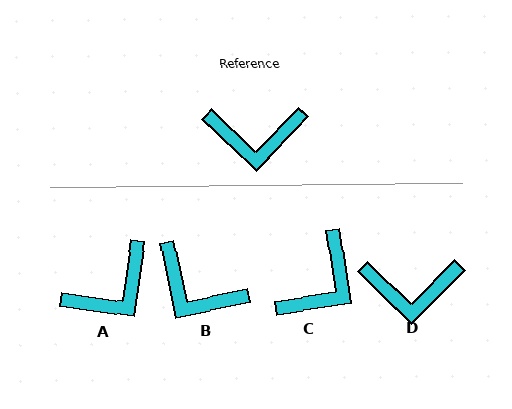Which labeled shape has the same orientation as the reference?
D.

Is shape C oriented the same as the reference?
No, it is off by about 53 degrees.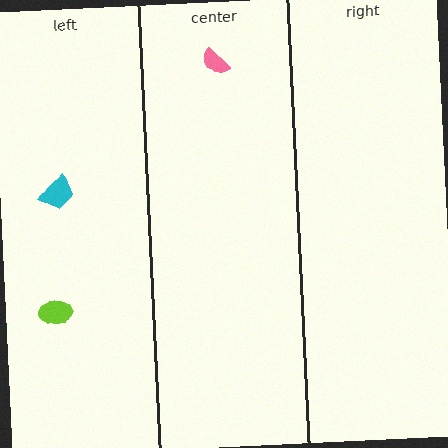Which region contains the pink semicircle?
The center region.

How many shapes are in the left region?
2.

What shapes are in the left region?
The lime ellipse, the cyan trapezoid.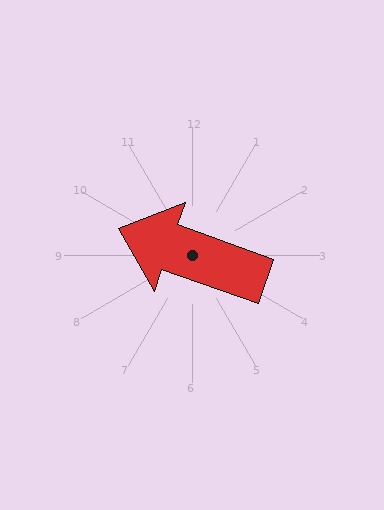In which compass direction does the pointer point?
West.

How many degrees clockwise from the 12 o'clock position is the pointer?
Approximately 290 degrees.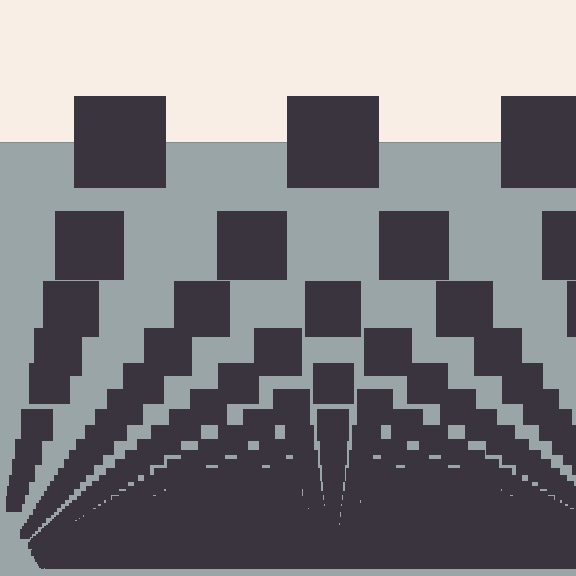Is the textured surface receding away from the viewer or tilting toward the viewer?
The surface appears to tilt toward the viewer. Texture elements get larger and sparser toward the top.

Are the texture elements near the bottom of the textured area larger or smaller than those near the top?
Smaller. The gradient is inverted — elements near the bottom are smaller and denser.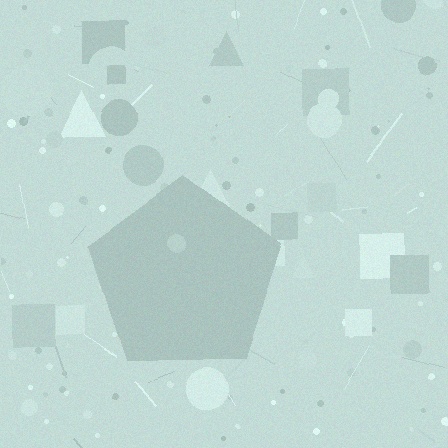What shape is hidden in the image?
A pentagon is hidden in the image.